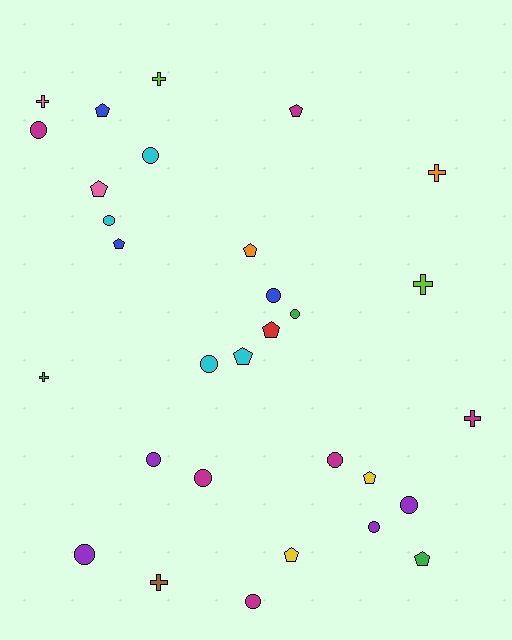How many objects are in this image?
There are 30 objects.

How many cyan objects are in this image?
There are 4 cyan objects.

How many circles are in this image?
There are 13 circles.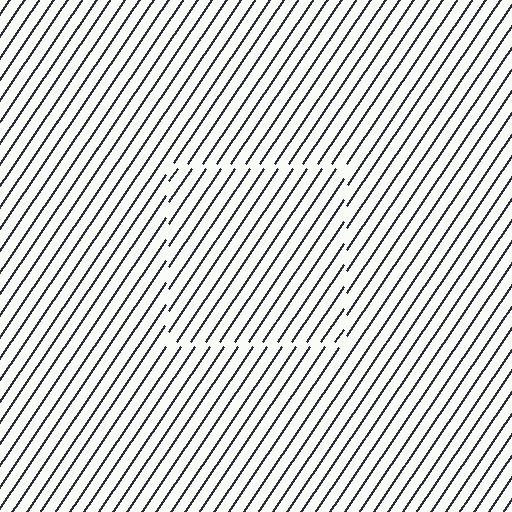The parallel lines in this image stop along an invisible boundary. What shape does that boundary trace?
An illusory square. The interior of the shape contains the same grating, shifted by half a period — the contour is defined by the phase discontinuity where line-ends from the inner and outer gratings abut.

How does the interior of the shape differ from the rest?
The interior of the shape contains the same grating, shifted by half a period — the contour is defined by the phase discontinuity where line-ends from the inner and outer gratings abut.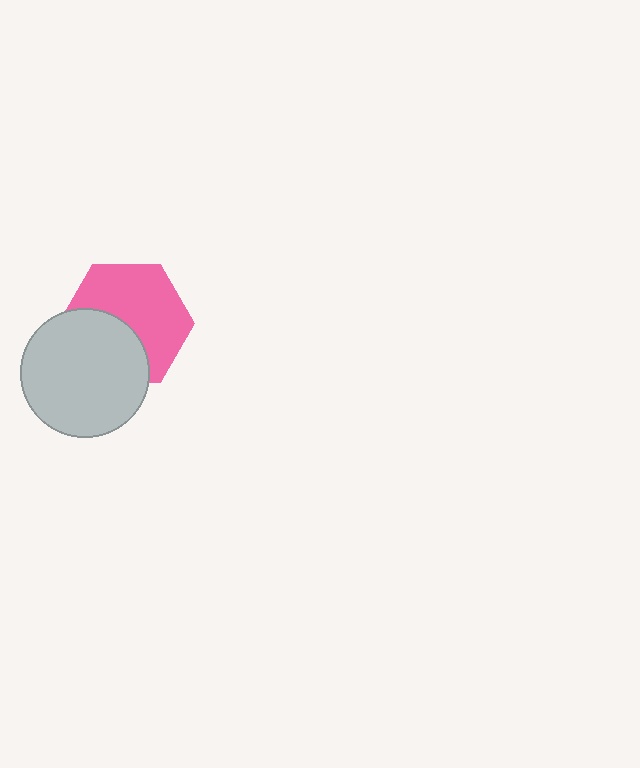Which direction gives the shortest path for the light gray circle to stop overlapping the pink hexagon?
Moving down gives the shortest separation.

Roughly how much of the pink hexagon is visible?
About half of it is visible (roughly 60%).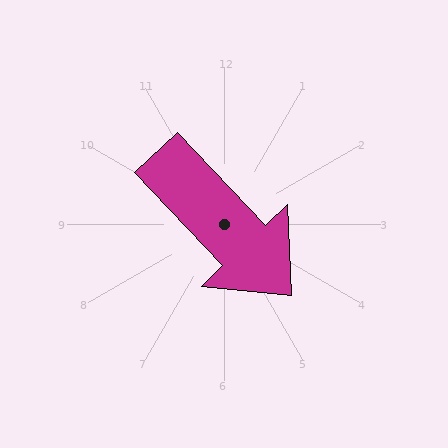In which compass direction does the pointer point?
Southeast.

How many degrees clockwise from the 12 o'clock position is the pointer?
Approximately 136 degrees.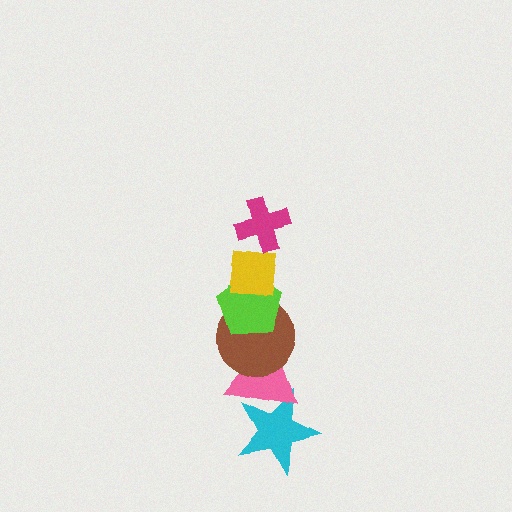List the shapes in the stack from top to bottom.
From top to bottom: the magenta cross, the yellow square, the lime pentagon, the brown circle, the pink triangle, the cyan star.